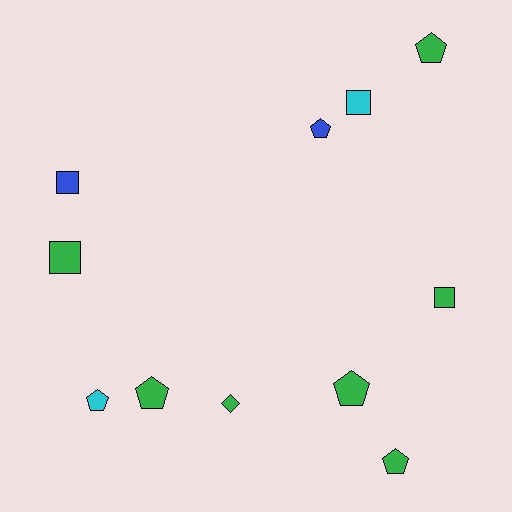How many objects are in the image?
There are 11 objects.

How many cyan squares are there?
There is 1 cyan square.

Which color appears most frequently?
Green, with 7 objects.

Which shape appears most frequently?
Pentagon, with 6 objects.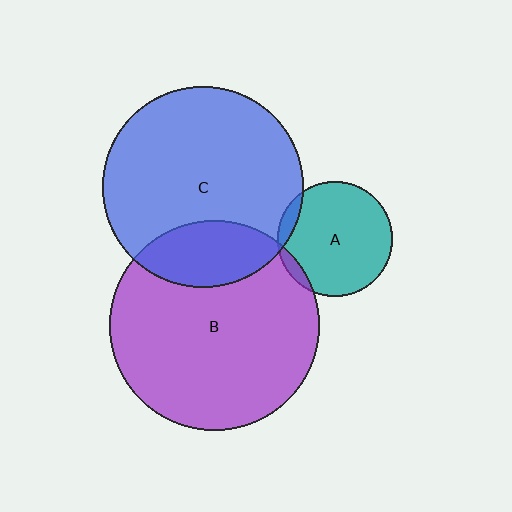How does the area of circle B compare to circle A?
Approximately 3.3 times.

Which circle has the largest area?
Circle B (purple).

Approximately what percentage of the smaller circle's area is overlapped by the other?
Approximately 20%.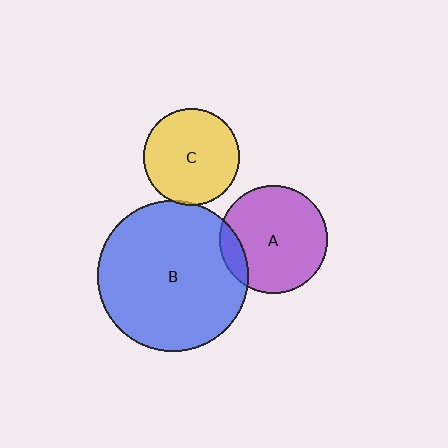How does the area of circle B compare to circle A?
Approximately 2.0 times.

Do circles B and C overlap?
Yes.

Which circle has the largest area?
Circle B (blue).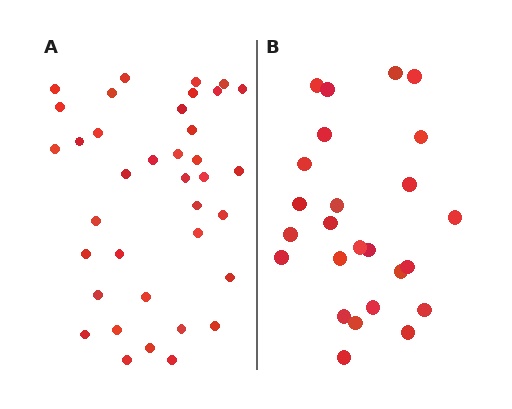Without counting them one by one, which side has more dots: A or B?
Region A (the left region) has more dots.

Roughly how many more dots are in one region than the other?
Region A has roughly 12 or so more dots than region B.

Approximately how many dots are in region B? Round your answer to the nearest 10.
About 20 dots. (The exact count is 25, which rounds to 20.)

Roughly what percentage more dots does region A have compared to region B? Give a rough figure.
About 50% more.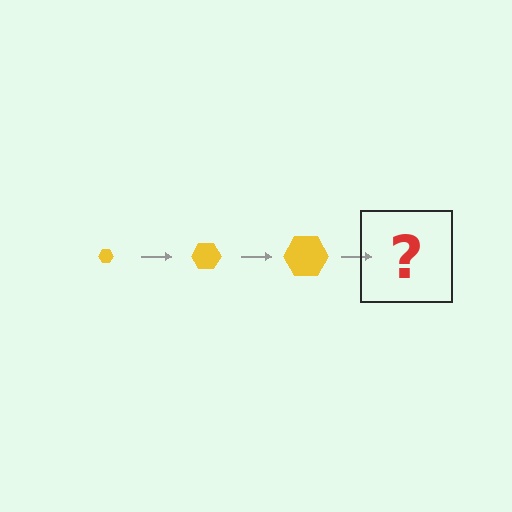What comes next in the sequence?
The next element should be a yellow hexagon, larger than the previous one.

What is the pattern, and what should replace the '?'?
The pattern is that the hexagon gets progressively larger each step. The '?' should be a yellow hexagon, larger than the previous one.